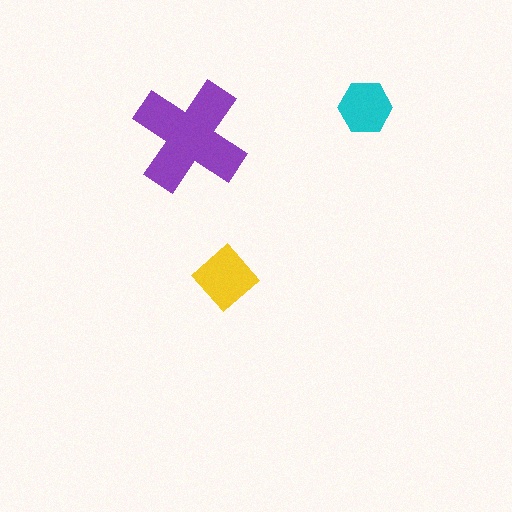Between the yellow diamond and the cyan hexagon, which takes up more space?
The yellow diamond.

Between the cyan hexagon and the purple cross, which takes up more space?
The purple cross.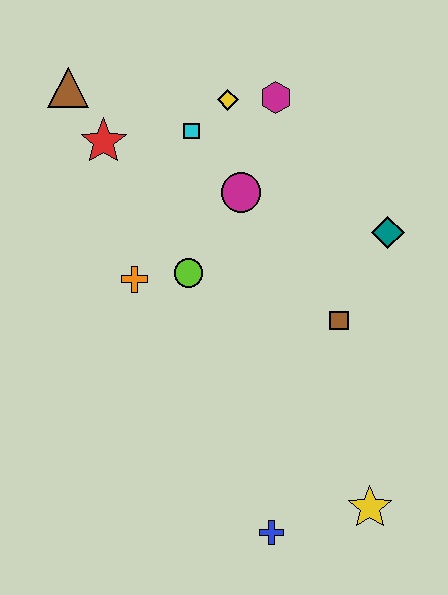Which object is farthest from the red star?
The yellow star is farthest from the red star.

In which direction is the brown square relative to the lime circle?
The brown square is to the right of the lime circle.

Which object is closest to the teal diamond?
The brown square is closest to the teal diamond.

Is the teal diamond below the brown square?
No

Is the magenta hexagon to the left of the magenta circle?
No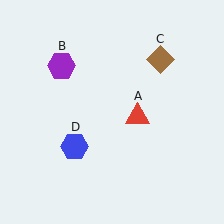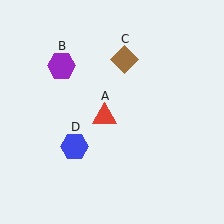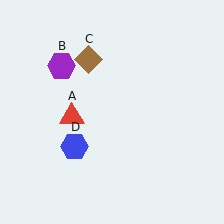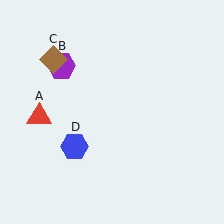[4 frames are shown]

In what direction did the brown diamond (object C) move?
The brown diamond (object C) moved left.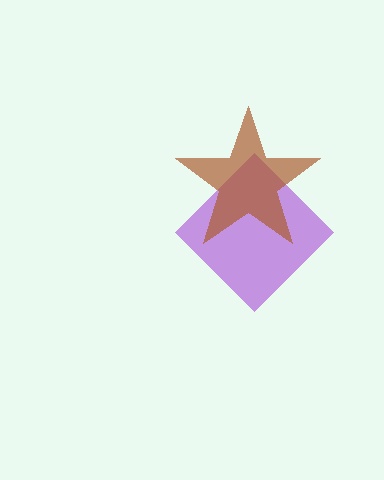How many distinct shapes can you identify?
There are 2 distinct shapes: a purple diamond, a brown star.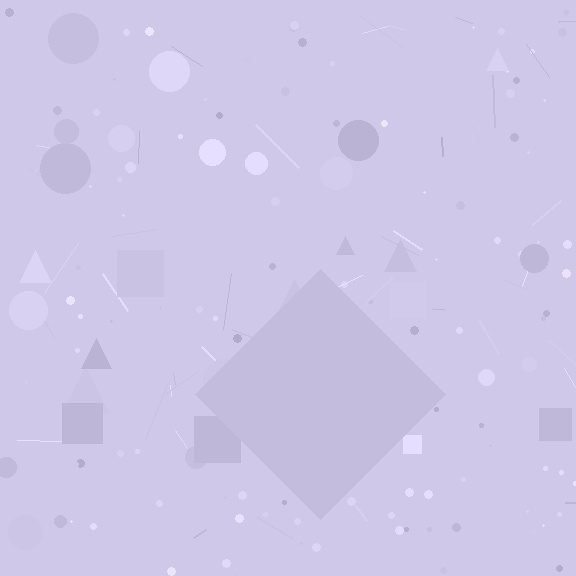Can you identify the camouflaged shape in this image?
The camouflaged shape is a diamond.